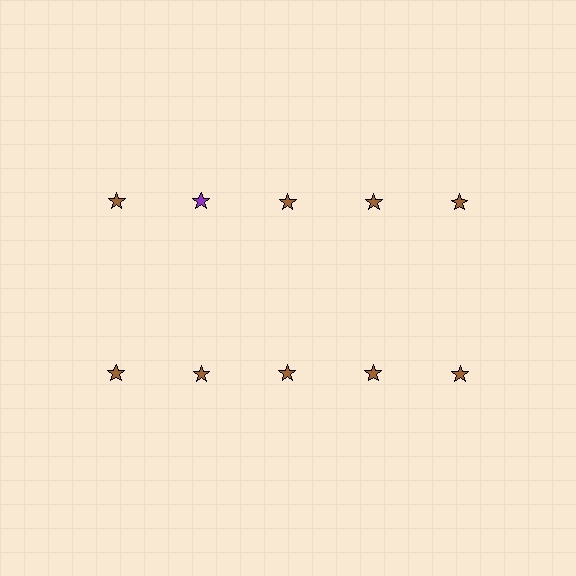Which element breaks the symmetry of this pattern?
The purple star in the top row, second from left column breaks the symmetry. All other shapes are brown stars.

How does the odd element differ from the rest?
It has a different color: purple instead of brown.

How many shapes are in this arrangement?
There are 10 shapes arranged in a grid pattern.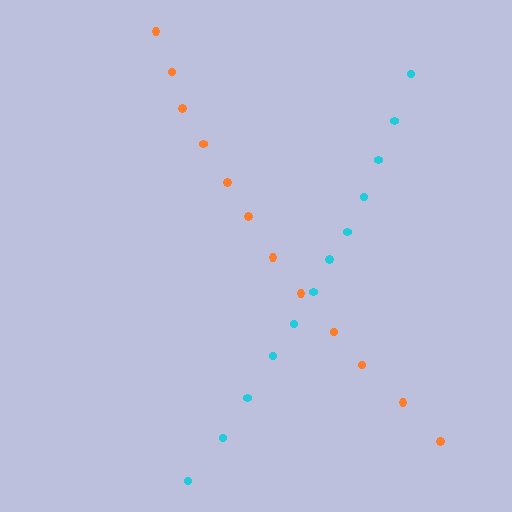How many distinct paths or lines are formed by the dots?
There are 2 distinct paths.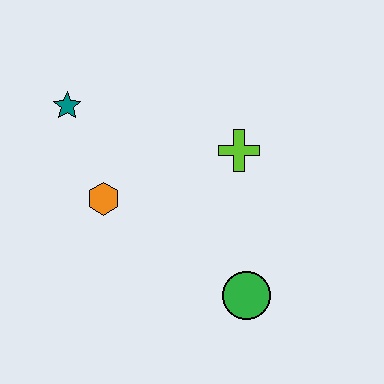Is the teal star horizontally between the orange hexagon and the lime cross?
No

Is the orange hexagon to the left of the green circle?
Yes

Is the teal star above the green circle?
Yes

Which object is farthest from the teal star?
The green circle is farthest from the teal star.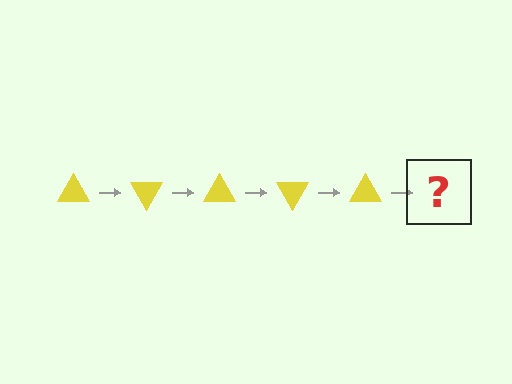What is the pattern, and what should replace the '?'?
The pattern is that the triangle rotates 60 degrees each step. The '?' should be a yellow triangle rotated 300 degrees.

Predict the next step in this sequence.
The next step is a yellow triangle rotated 300 degrees.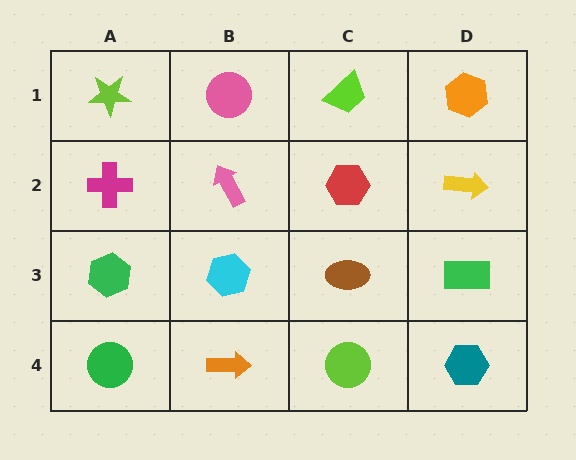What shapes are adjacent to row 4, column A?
A green hexagon (row 3, column A), an orange arrow (row 4, column B).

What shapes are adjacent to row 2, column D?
An orange hexagon (row 1, column D), a green rectangle (row 3, column D), a red hexagon (row 2, column C).